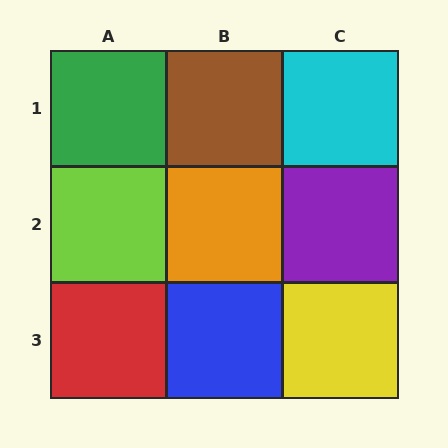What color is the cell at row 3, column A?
Red.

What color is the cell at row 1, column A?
Green.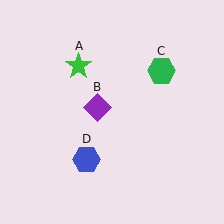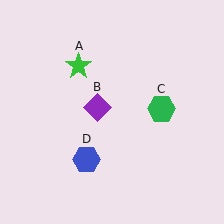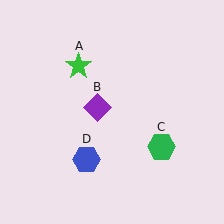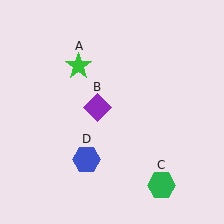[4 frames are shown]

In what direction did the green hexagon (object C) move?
The green hexagon (object C) moved down.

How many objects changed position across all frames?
1 object changed position: green hexagon (object C).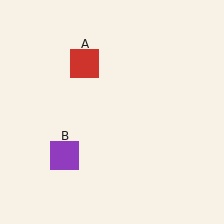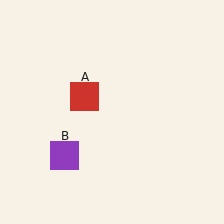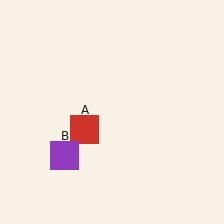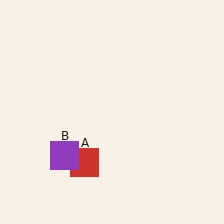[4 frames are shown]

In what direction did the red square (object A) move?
The red square (object A) moved down.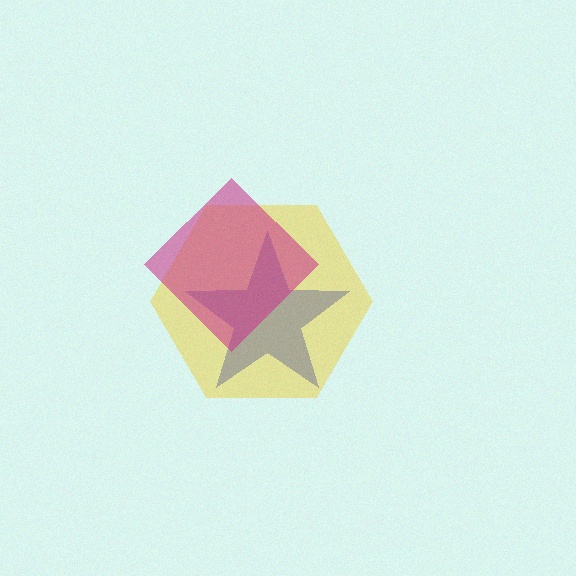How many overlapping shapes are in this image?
There are 3 overlapping shapes in the image.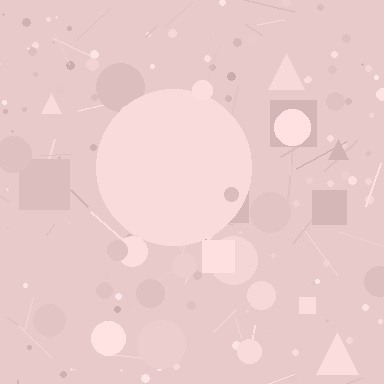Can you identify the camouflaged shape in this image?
The camouflaged shape is a circle.